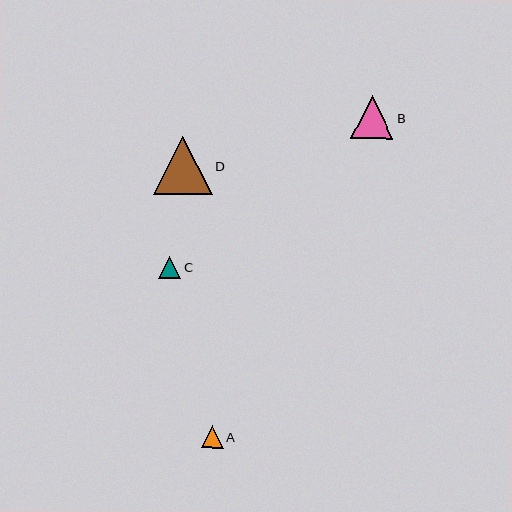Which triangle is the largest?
Triangle D is the largest with a size of approximately 59 pixels.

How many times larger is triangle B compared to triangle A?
Triangle B is approximately 1.9 times the size of triangle A.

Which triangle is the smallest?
Triangle C is the smallest with a size of approximately 22 pixels.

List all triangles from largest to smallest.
From largest to smallest: D, B, A, C.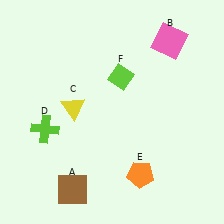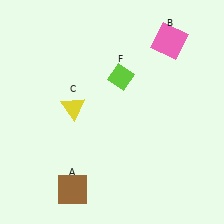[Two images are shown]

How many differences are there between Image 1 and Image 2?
There are 2 differences between the two images.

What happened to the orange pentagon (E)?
The orange pentagon (E) was removed in Image 2. It was in the bottom-right area of Image 1.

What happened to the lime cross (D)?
The lime cross (D) was removed in Image 2. It was in the bottom-left area of Image 1.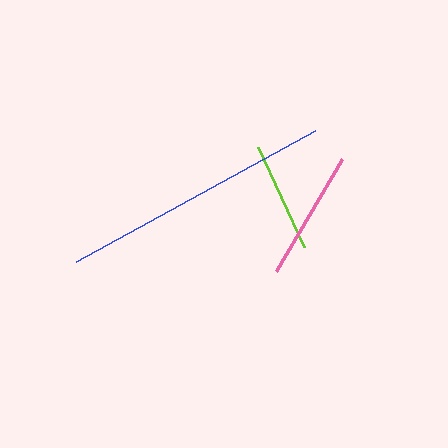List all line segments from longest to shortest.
From longest to shortest: blue, pink, lime.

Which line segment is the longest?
The blue line is the longest at approximately 272 pixels.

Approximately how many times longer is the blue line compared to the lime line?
The blue line is approximately 2.5 times the length of the lime line.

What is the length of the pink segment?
The pink segment is approximately 130 pixels long.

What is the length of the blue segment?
The blue segment is approximately 272 pixels long.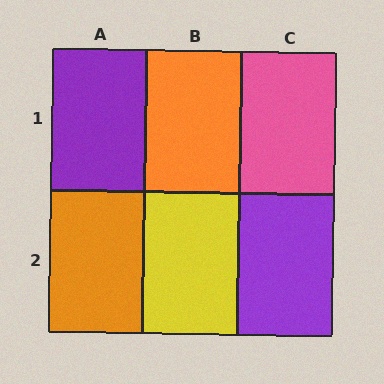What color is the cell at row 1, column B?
Orange.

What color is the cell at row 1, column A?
Purple.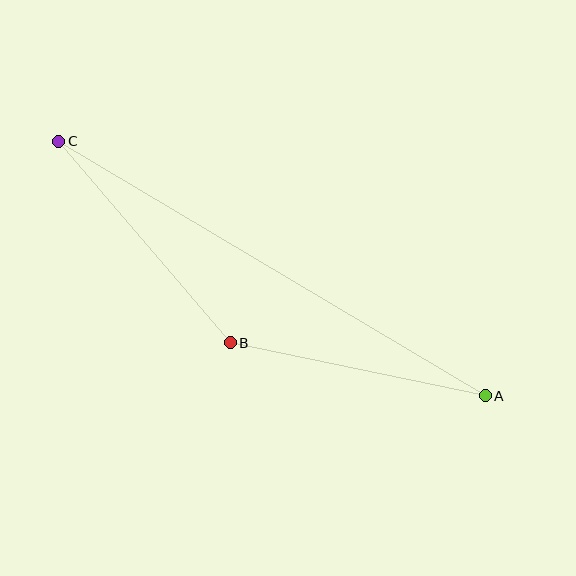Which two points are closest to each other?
Points A and B are closest to each other.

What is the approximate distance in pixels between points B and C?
The distance between B and C is approximately 264 pixels.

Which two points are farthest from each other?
Points A and C are farthest from each other.